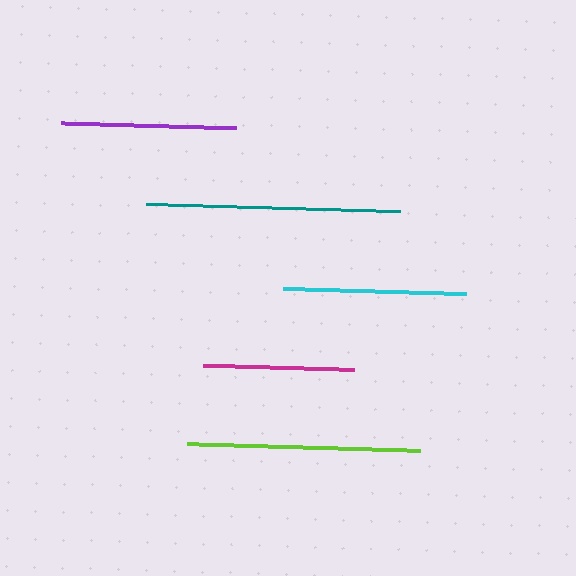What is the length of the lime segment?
The lime segment is approximately 233 pixels long.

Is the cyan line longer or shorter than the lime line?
The lime line is longer than the cyan line.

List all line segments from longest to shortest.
From longest to shortest: teal, lime, cyan, purple, magenta.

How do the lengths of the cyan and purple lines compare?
The cyan and purple lines are approximately the same length.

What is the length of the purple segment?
The purple segment is approximately 175 pixels long.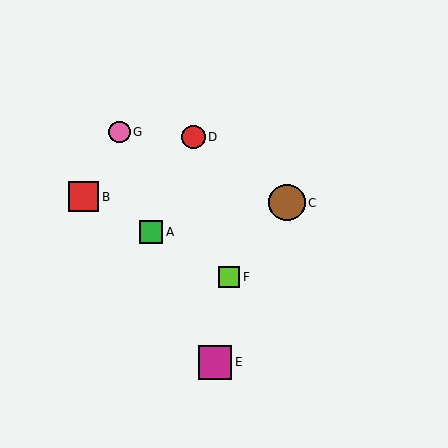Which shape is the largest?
The brown circle (labeled C) is the largest.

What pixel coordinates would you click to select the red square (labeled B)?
Click at (83, 197) to select the red square B.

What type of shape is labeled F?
Shape F is a lime square.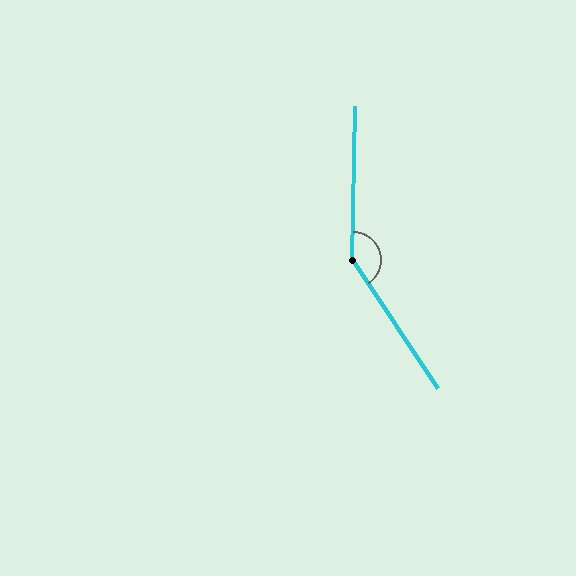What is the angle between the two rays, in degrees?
Approximately 146 degrees.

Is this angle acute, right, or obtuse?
It is obtuse.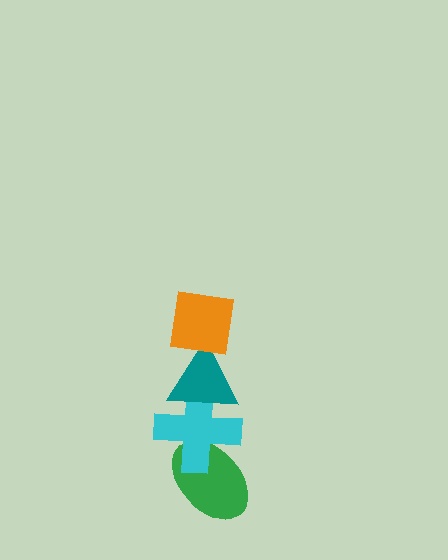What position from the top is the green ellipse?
The green ellipse is 4th from the top.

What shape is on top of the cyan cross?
The teal triangle is on top of the cyan cross.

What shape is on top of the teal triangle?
The orange square is on top of the teal triangle.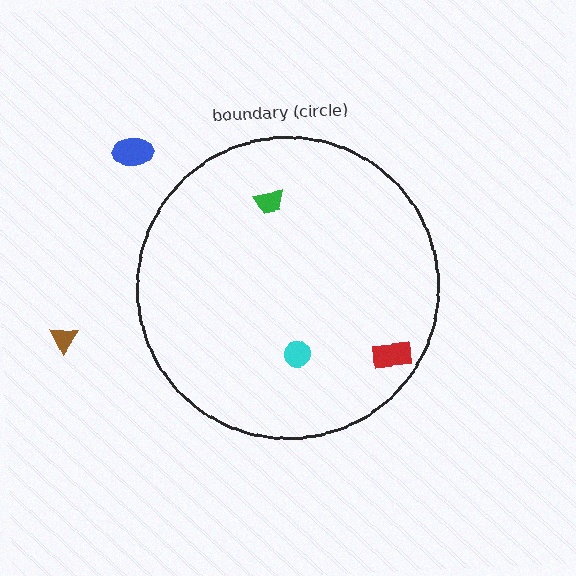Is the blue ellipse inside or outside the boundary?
Outside.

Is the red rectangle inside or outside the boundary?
Inside.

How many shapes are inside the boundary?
3 inside, 2 outside.